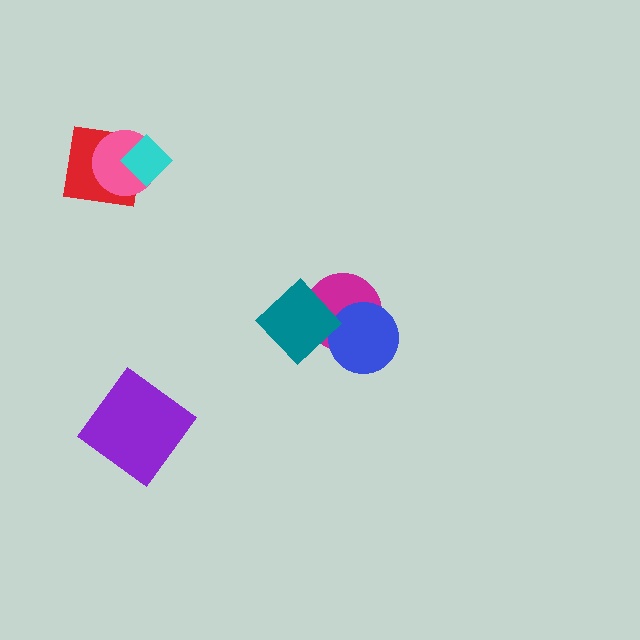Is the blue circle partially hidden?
Yes, it is partially covered by another shape.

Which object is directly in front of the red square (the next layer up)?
The pink circle is directly in front of the red square.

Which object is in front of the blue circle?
The teal diamond is in front of the blue circle.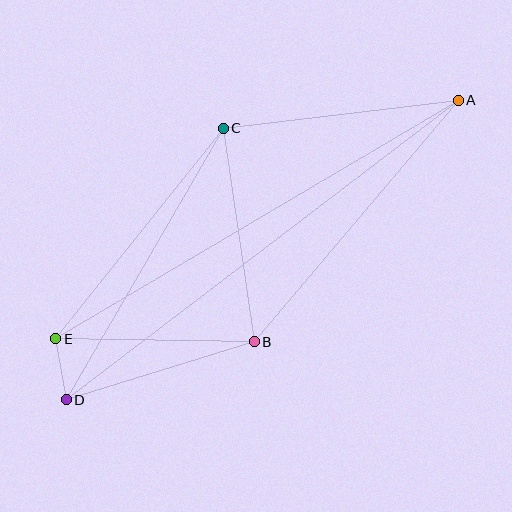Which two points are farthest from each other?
Points A and D are farthest from each other.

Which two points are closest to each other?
Points D and E are closest to each other.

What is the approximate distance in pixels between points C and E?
The distance between C and E is approximately 269 pixels.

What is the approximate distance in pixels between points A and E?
The distance between A and E is approximately 468 pixels.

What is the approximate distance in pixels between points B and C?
The distance between B and C is approximately 216 pixels.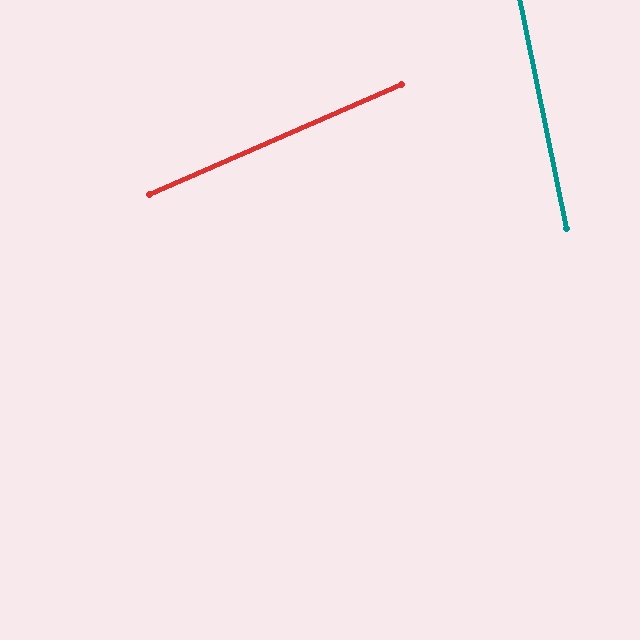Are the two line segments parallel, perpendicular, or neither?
Neither parallel nor perpendicular — they differ by about 78°.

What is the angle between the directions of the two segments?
Approximately 78 degrees.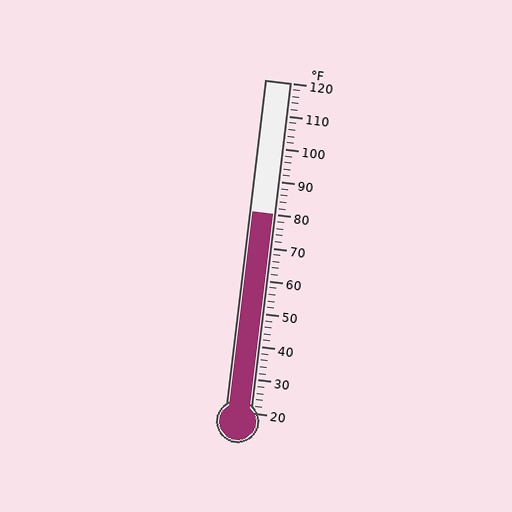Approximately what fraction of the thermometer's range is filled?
The thermometer is filled to approximately 60% of its range.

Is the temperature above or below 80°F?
The temperature is at 80°F.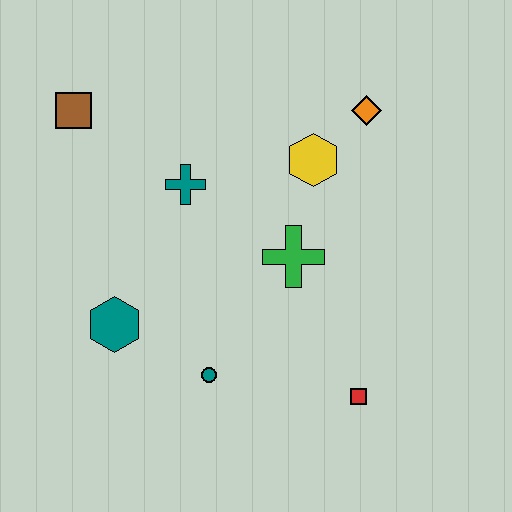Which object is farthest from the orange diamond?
The teal hexagon is farthest from the orange diamond.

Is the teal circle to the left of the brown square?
No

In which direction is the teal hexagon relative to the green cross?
The teal hexagon is to the left of the green cross.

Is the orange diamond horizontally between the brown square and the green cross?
No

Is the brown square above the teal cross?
Yes